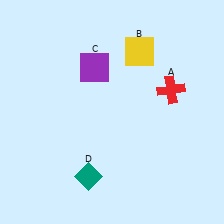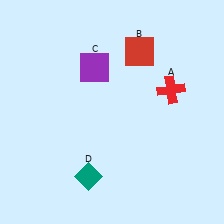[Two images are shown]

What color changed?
The square (B) changed from yellow in Image 1 to red in Image 2.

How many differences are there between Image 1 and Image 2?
There is 1 difference between the two images.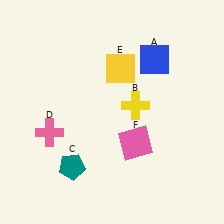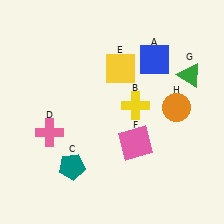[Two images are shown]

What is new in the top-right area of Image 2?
A green triangle (G) was added in the top-right area of Image 2.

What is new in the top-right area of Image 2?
An orange circle (H) was added in the top-right area of Image 2.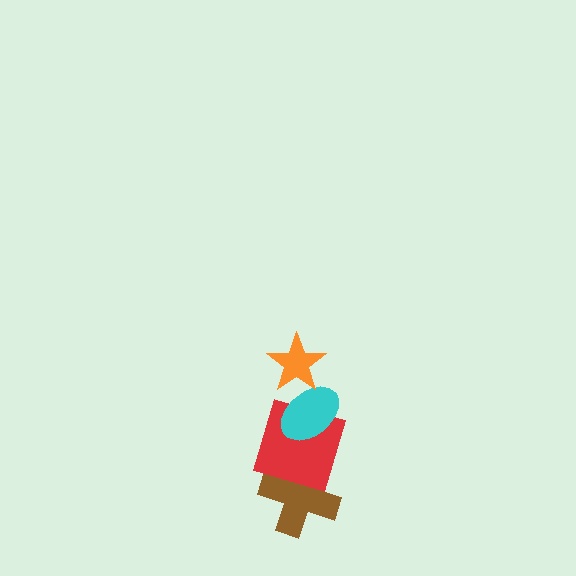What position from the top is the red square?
The red square is 3rd from the top.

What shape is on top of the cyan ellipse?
The orange star is on top of the cyan ellipse.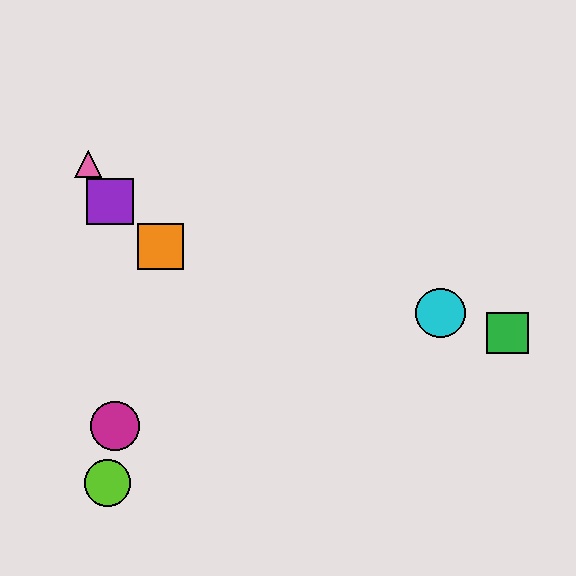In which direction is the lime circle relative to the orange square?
The lime circle is below the orange square.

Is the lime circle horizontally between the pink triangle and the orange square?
Yes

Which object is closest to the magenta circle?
The lime circle is closest to the magenta circle.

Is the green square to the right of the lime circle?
Yes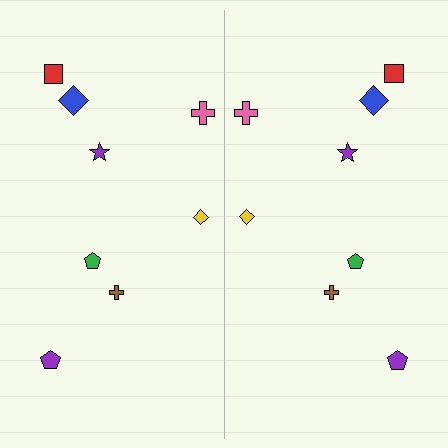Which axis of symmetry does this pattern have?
The pattern has a vertical axis of symmetry running through the center of the image.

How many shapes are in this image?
There are 16 shapes in this image.